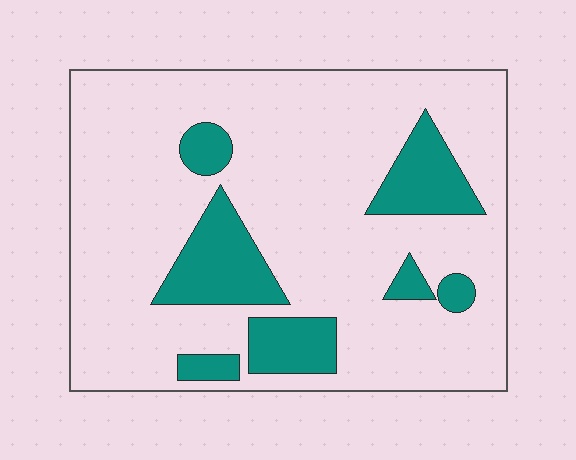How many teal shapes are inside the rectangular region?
7.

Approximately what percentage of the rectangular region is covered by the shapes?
Approximately 20%.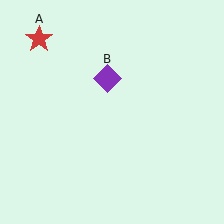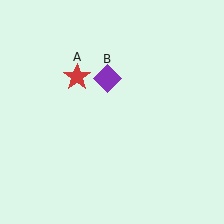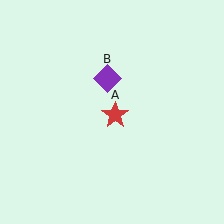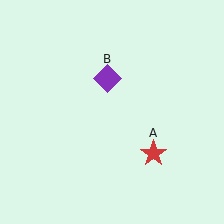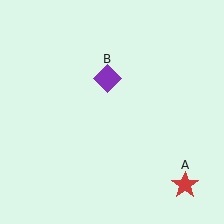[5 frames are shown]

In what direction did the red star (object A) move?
The red star (object A) moved down and to the right.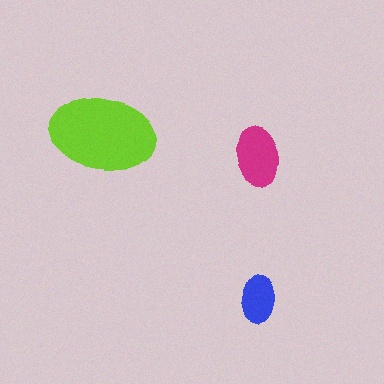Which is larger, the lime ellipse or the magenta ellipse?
The lime one.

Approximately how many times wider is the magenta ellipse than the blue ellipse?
About 1.5 times wider.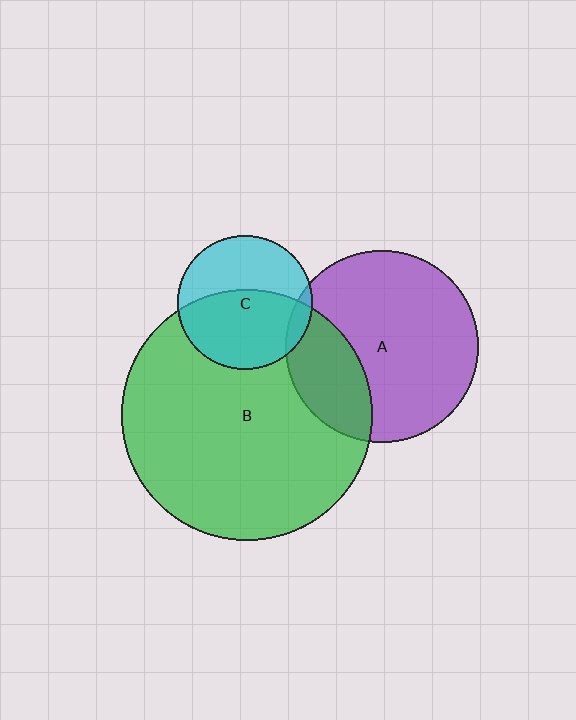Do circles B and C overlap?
Yes.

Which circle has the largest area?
Circle B (green).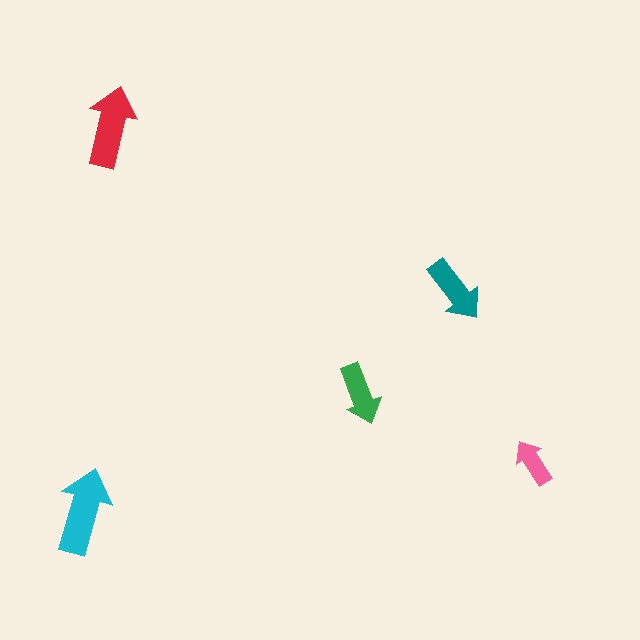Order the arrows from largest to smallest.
the cyan one, the red one, the teal one, the green one, the pink one.